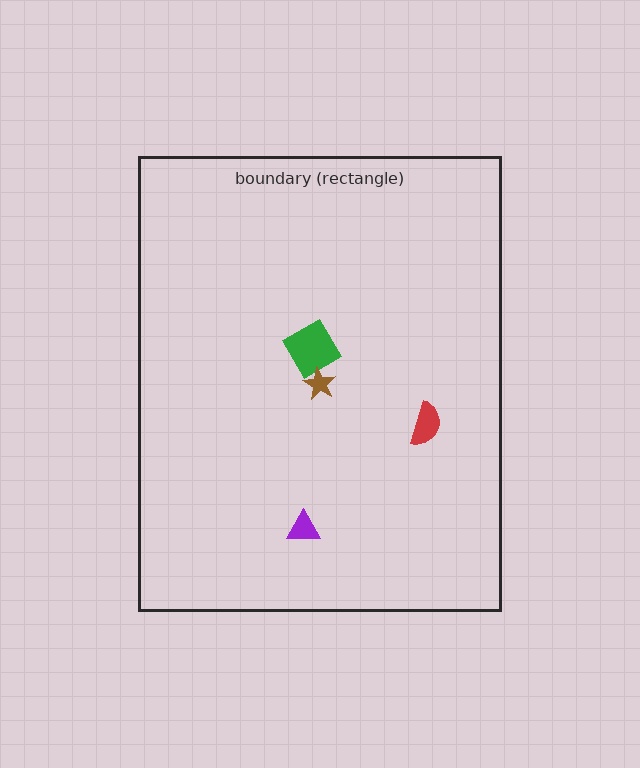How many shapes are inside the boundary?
4 inside, 0 outside.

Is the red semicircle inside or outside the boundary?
Inside.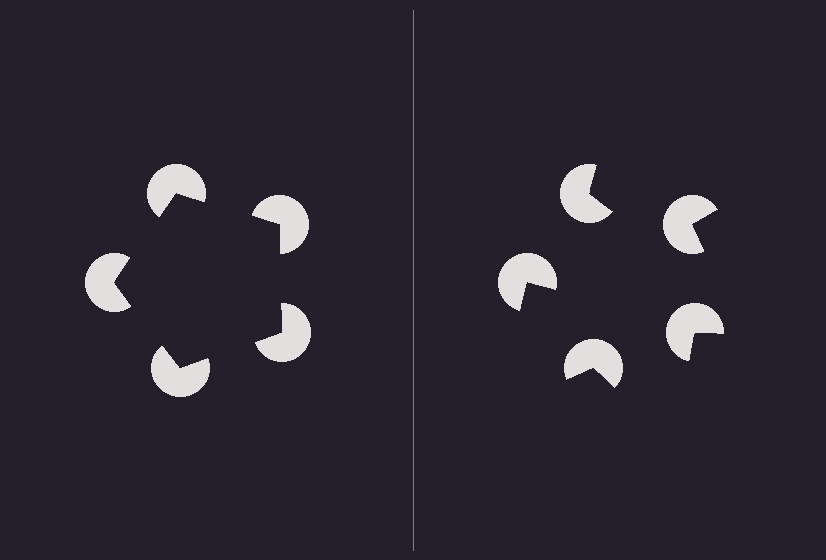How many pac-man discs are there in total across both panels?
10 — 5 on each side.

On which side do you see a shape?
An illusory pentagon appears on the left side. On the right side the wedge cuts are rotated, so no coherent shape forms.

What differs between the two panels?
The pac-man discs are positioned identically on both sides; only the wedge orientations differ. On the left they align to a pentagon; on the right they are misaligned.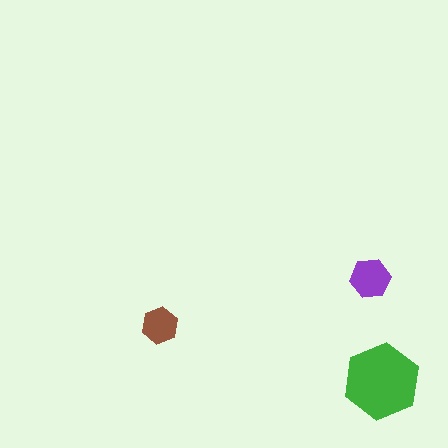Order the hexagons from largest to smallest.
the green one, the purple one, the brown one.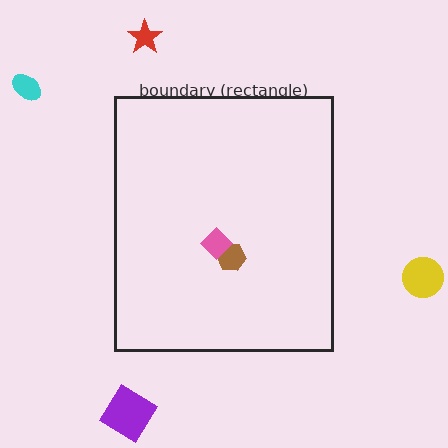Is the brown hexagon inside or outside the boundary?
Inside.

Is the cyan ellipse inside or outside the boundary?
Outside.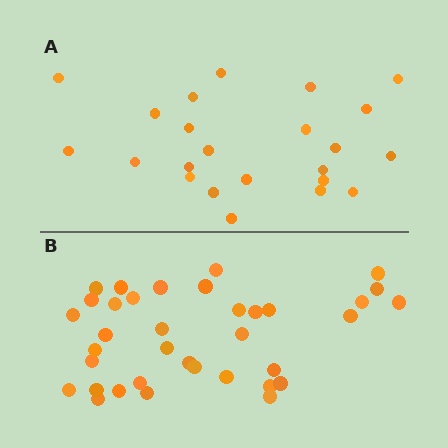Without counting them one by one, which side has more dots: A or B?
Region B (the bottom region) has more dots.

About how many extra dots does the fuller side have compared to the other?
Region B has approximately 15 more dots than region A.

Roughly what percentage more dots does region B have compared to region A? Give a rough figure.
About 55% more.